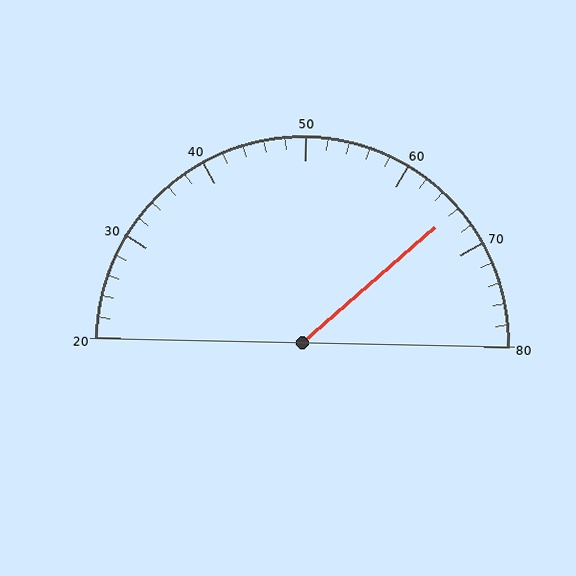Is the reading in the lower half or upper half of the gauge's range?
The reading is in the upper half of the range (20 to 80).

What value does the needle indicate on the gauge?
The needle indicates approximately 66.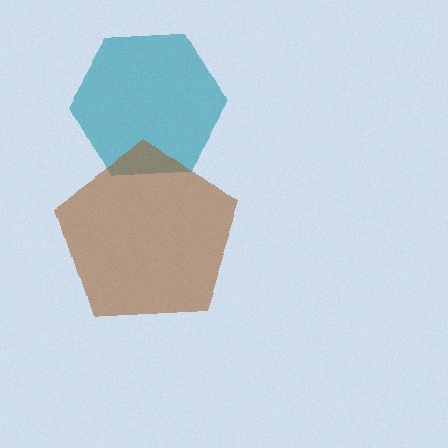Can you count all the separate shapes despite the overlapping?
Yes, there are 2 separate shapes.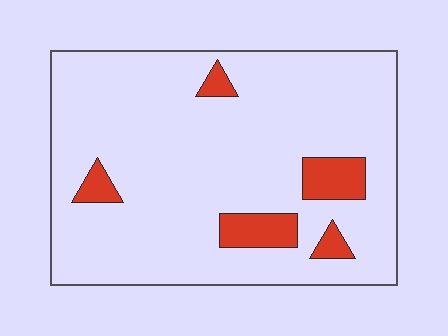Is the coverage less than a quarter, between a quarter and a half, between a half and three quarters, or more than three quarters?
Less than a quarter.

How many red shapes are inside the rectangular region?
5.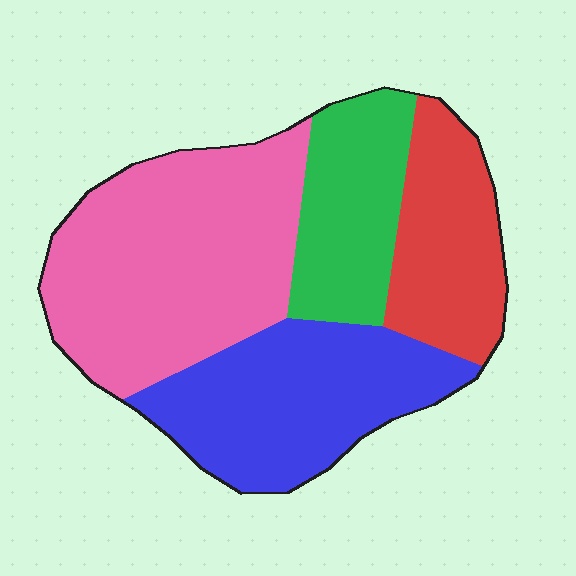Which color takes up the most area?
Pink, at roughly 40%.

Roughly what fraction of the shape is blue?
Blue takes up between a sixth and a third of the shape.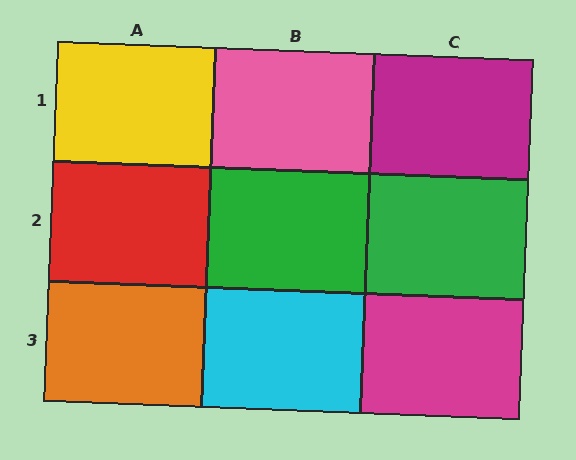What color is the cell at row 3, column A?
Orange.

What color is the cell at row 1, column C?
Magenta.